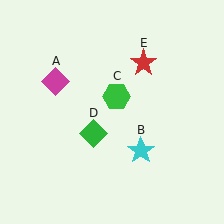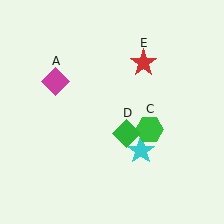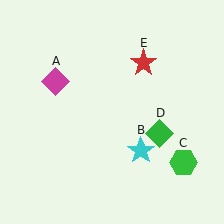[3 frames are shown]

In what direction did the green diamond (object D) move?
The green diamond (object D) moved right.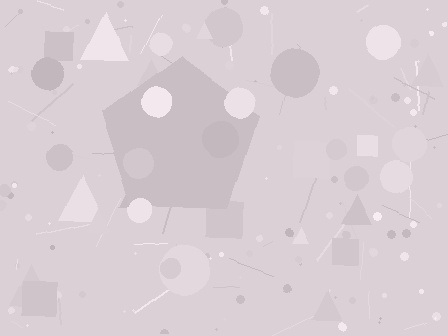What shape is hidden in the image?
A pentagon is hidden in the image.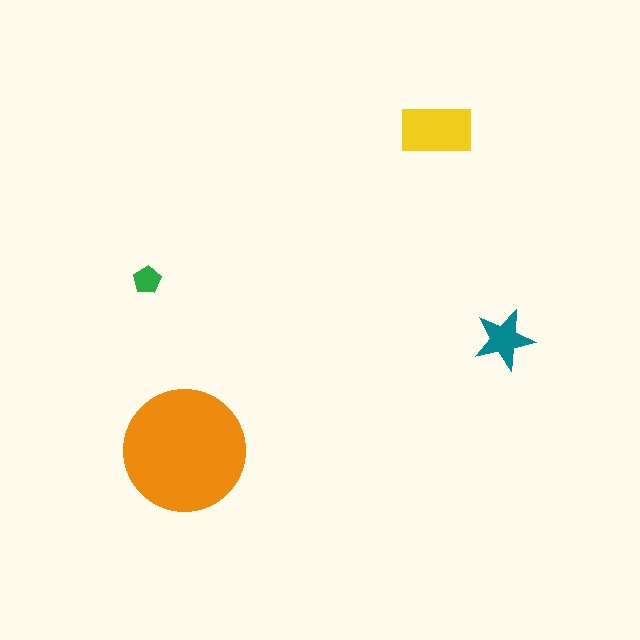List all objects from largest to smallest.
The orange circle, the yellow rectangle, the teal star, the green pentagon.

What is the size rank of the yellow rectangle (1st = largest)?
2nd.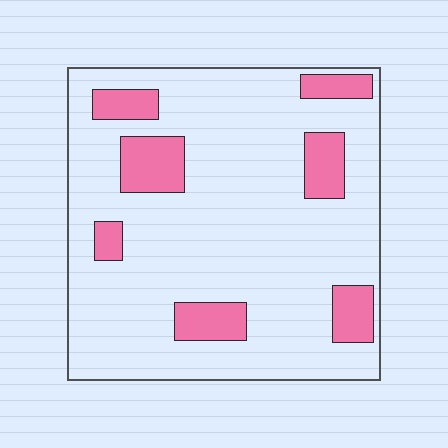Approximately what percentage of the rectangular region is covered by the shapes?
Approximately 15%.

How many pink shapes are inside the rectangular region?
7.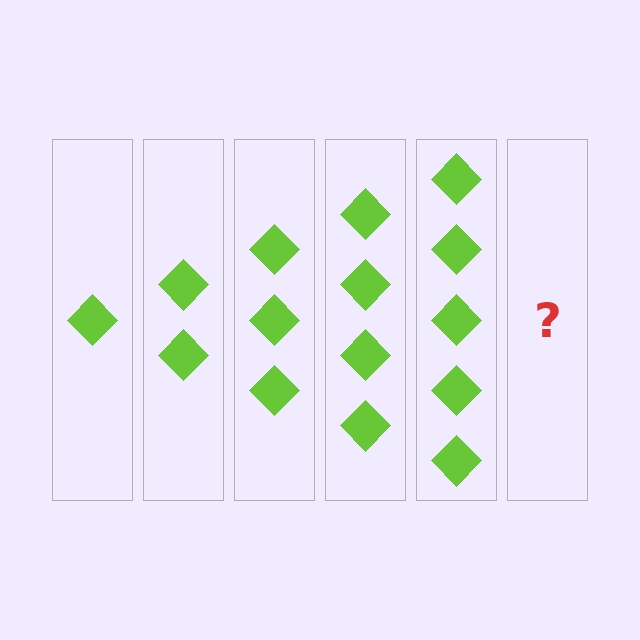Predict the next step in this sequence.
The next step is 6 diamonds.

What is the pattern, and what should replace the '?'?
The pattern is that each step adds one more diamond. The '?' should be 6 diamonds.